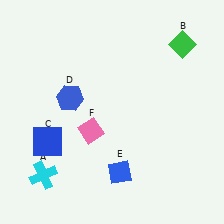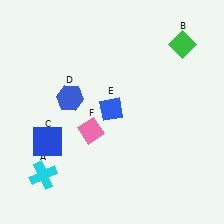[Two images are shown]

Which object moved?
The blue diamond (E) moved up.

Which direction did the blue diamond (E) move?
The blue diamond (E) moved up.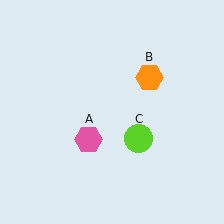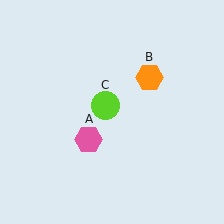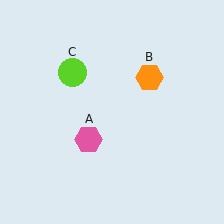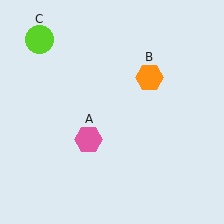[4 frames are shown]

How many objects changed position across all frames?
1 object changed position: lime circle (object C).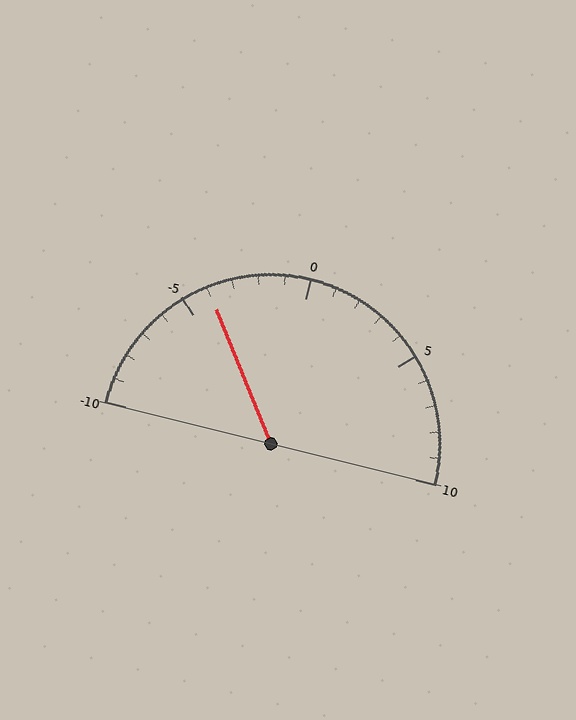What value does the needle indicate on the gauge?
The needle indicates approximately -4.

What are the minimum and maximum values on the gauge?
The gauge ranges from -10 to 10.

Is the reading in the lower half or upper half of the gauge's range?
The reading is in the lower half of the range (-10 to 10).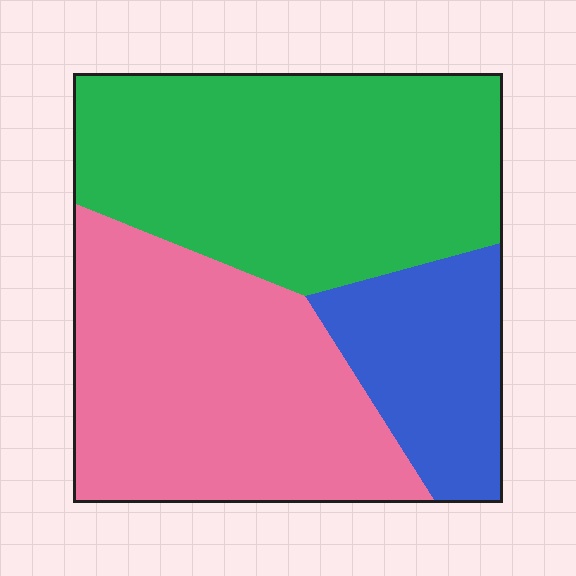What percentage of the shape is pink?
Pink covers 39% of the shape.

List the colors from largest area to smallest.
From largest to smallest: green, pink, blue.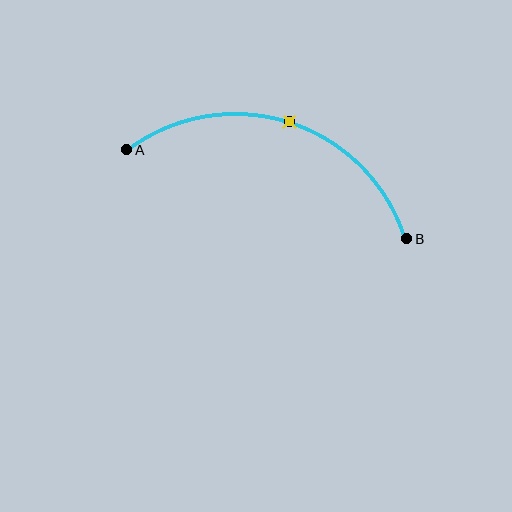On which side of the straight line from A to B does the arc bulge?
The arc bulges above the straight line connecting A and B.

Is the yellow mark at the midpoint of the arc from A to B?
Yes. The yellow mark lies on the arc at equal arc-length from both A and B — it is the arc midpoint.